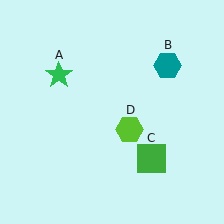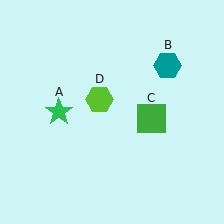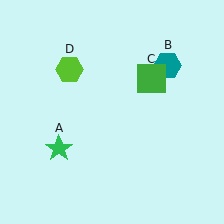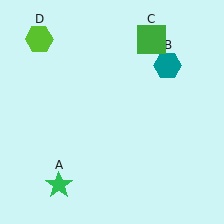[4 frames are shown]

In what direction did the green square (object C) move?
The green square (object C) moved up.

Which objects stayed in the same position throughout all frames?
Teal hexagon (object B) remained stationary.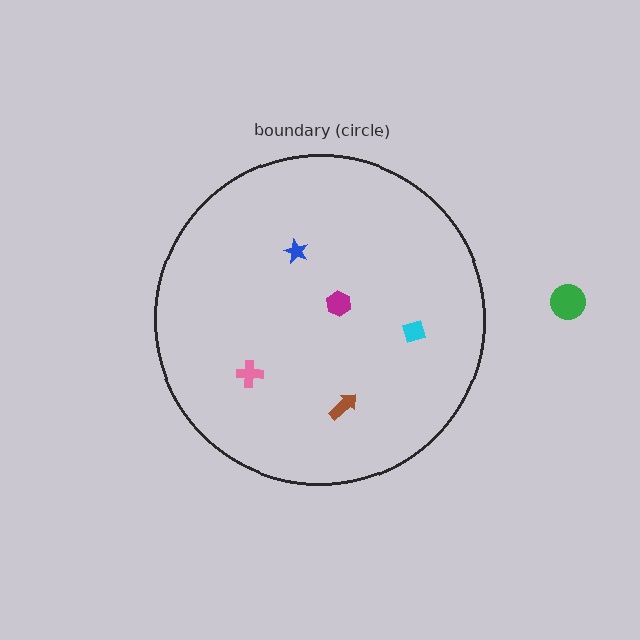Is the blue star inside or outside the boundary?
Inside.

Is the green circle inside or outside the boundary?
Outside.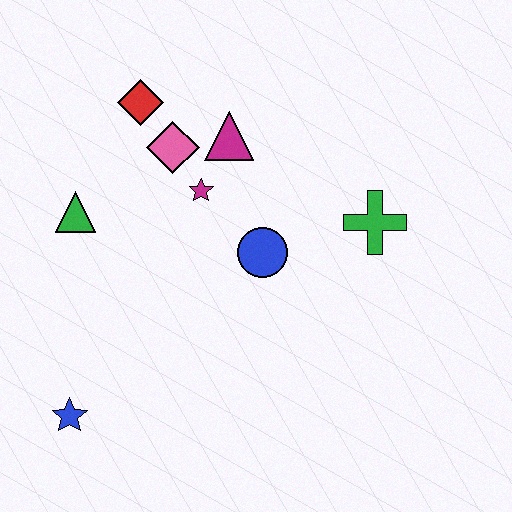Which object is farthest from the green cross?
The blue star is farthest from the green cross.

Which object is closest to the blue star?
The green triangle is closest to the blue star.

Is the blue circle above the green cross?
No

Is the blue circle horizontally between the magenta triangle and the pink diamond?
No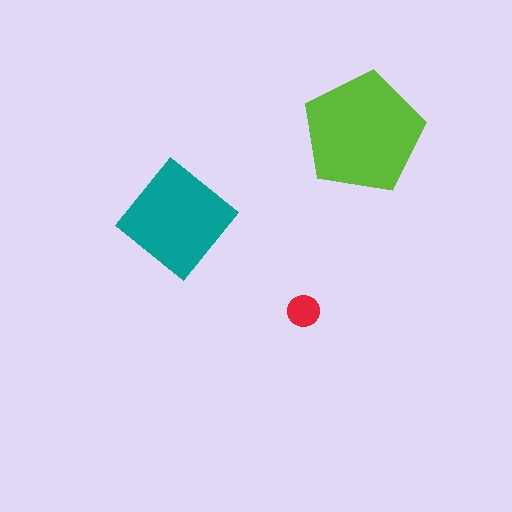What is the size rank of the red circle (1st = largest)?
3rd.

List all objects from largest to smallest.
The lime pentagon, the teal diamond, the red circle.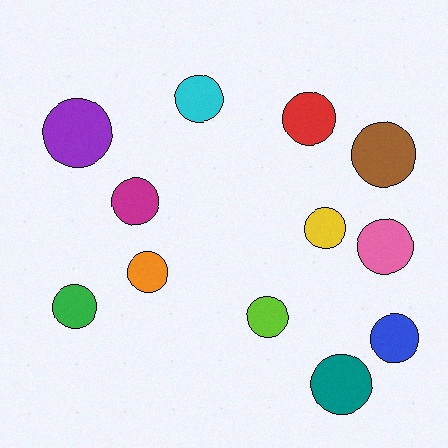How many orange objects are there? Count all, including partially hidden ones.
There is 1 orange object.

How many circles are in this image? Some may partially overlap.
There are 12 circles.